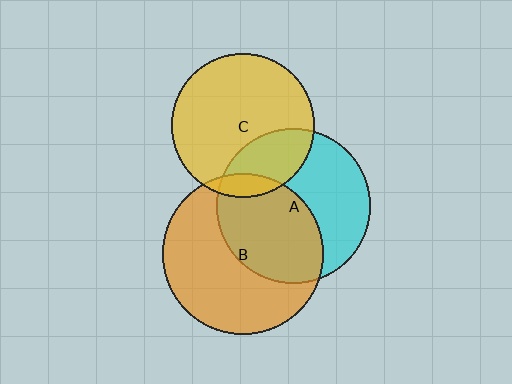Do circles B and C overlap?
Yes.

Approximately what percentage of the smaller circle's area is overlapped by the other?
Approximately 10%.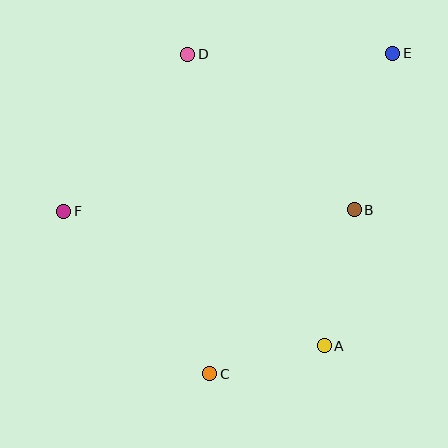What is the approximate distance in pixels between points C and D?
The distance between C and D is approximately 320 pixels.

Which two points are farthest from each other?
Points C and E are farthest from each other.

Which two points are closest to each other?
Points A and C are closest to each other.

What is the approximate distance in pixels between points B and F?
The distance between B and F is approximately 291 pixels.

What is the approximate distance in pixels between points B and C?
The distance between B and C is approximately 219 pixels.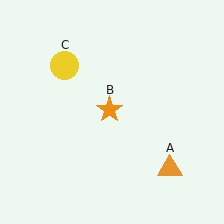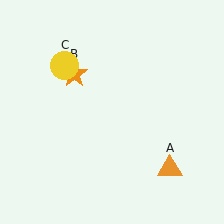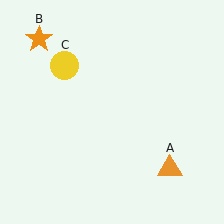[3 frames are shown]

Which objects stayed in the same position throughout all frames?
Orange triangle (object A) and yellow circle (object C) remained stationary.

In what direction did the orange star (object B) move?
The orange star (object B) moved up and to the left.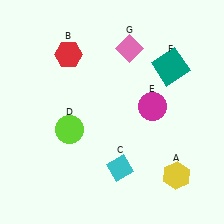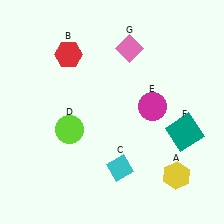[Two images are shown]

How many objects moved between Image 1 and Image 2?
1 object moved between the two images.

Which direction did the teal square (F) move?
The teal square (F) moved down.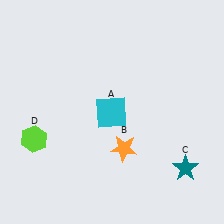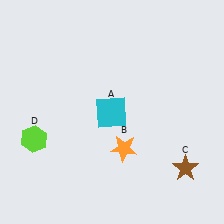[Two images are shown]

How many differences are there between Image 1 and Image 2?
There is 1 difference between the two images.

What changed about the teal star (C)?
In Image 1, C is teal. In Image 2, it changed to brown.